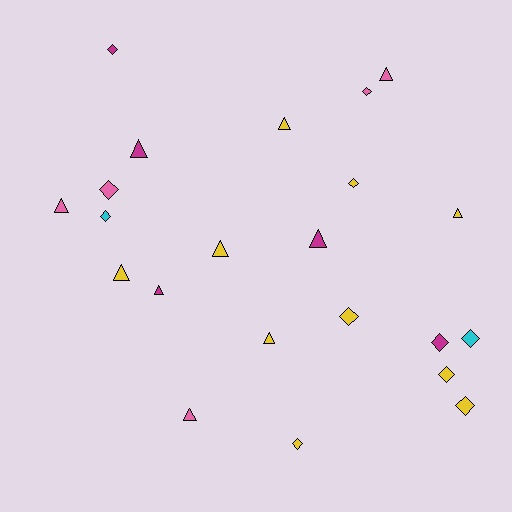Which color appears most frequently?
Yellow, with 10 objects.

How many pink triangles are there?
There are 3 pink triangles.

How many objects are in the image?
There are 22 objects.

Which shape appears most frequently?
Triangle, with 11 objects.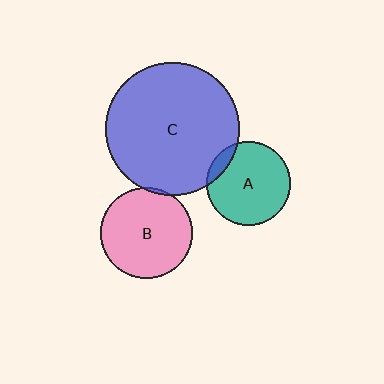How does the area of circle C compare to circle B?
Approximately 2.1 times.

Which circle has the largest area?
Circle C (blue).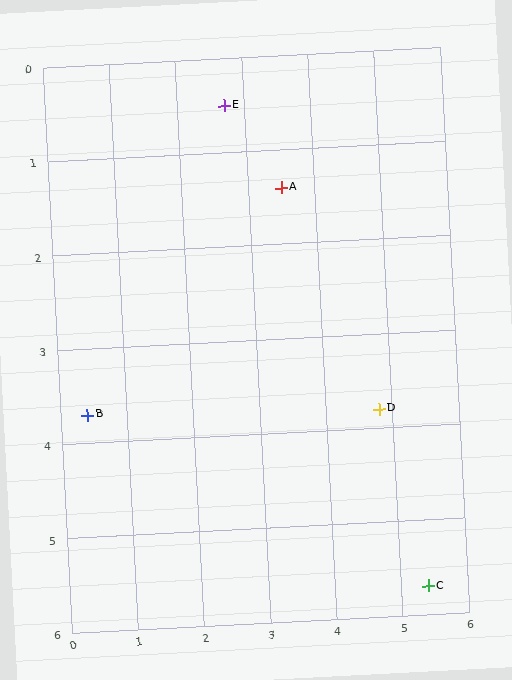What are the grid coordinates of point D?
Point D is at approximately (4.8, 3.8).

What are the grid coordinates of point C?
Point C is at approximately (5.4, 5.7).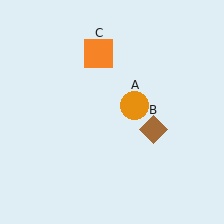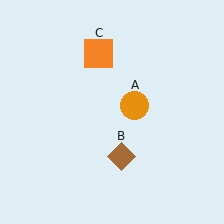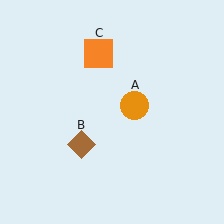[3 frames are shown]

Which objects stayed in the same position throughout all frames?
Orange circle (object A) and orange square (object C) remained stationary.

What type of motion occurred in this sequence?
The brown diamond (object B) rotated clockwise around the center of the scene.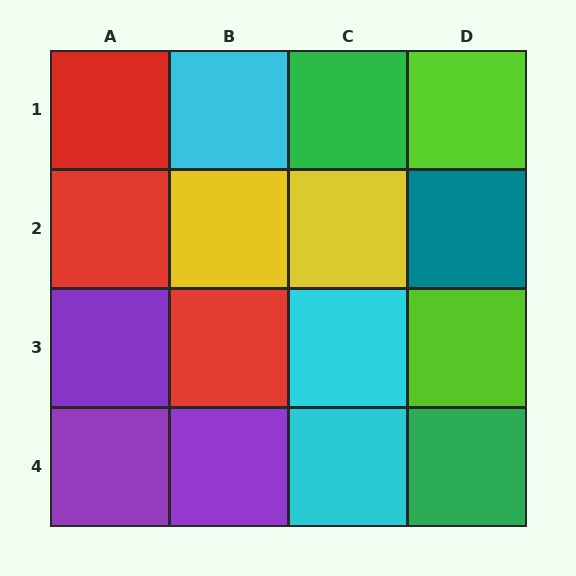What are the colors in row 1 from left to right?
Red, cyan, green, lime.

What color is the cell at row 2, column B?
Yellow.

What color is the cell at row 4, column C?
Cyan.